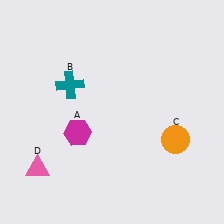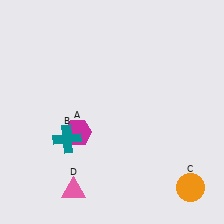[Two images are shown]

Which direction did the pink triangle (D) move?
The pink triangle (D) moved right.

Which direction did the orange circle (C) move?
The orange circle (C) moved down.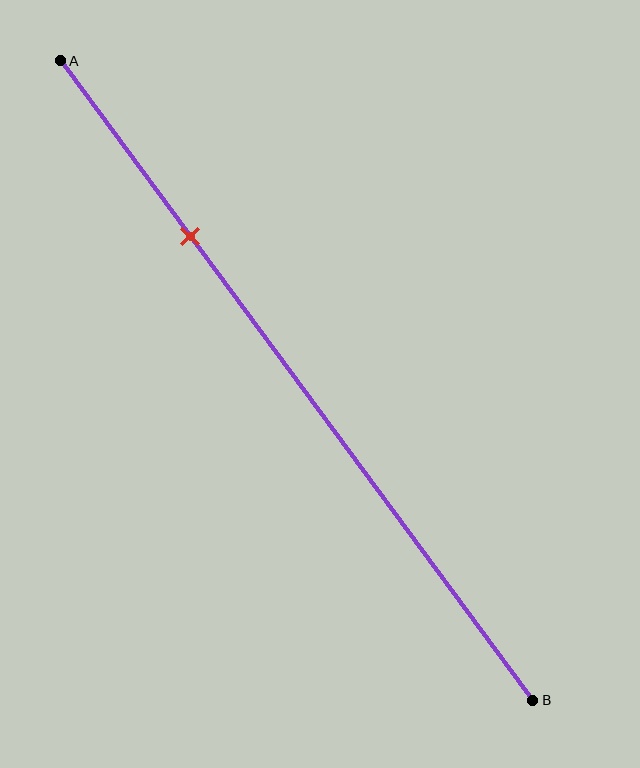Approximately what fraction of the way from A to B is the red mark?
The red mark is approximately 30% of the way from A to B.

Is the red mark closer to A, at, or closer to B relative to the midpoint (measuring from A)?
The red mark is closer to point A than the midpoint of segment AB.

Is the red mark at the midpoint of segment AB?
No, the mark is at about 30% from A, not at the 50% midpoint.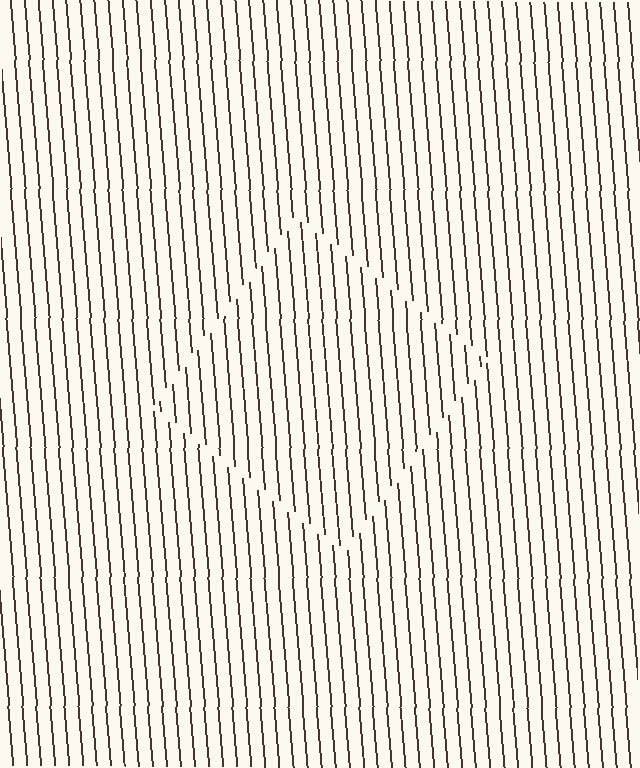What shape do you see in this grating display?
An illusory square. The interior of the shape contains the same grating, shifted by half a period — the contour is defined by the phase discontinuity where line-ends from the inner and outer gratings abut.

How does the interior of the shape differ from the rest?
The interior of the shape contains the same grating, shifted by half a period — the contour is defined by the phase discontinuity where line-ends from the inner and outer gratings abut.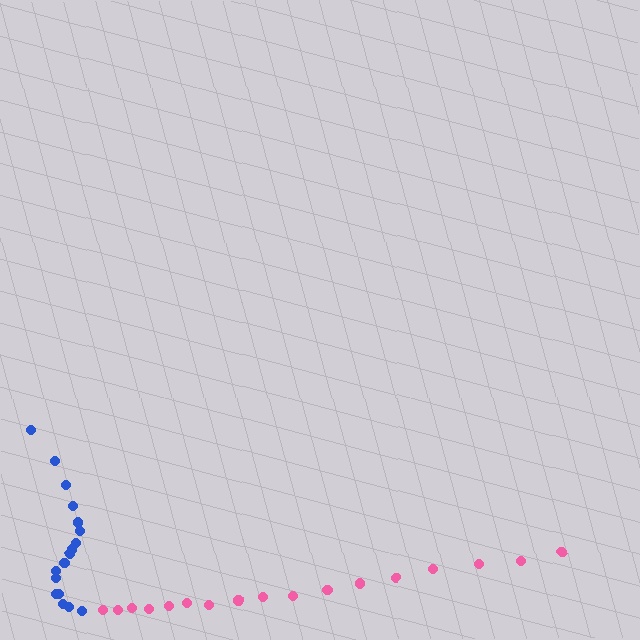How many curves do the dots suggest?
There are 2 distinct paths.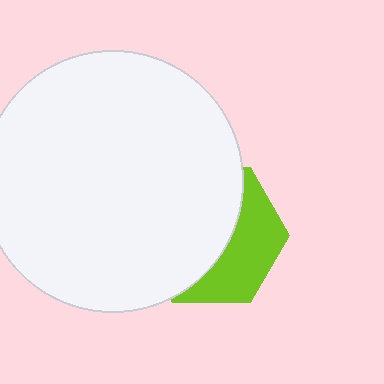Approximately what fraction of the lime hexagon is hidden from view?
Roughly 60% of the lime hexagon is hidden behind the white circle.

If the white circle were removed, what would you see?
You would see the complete lime hexagon.